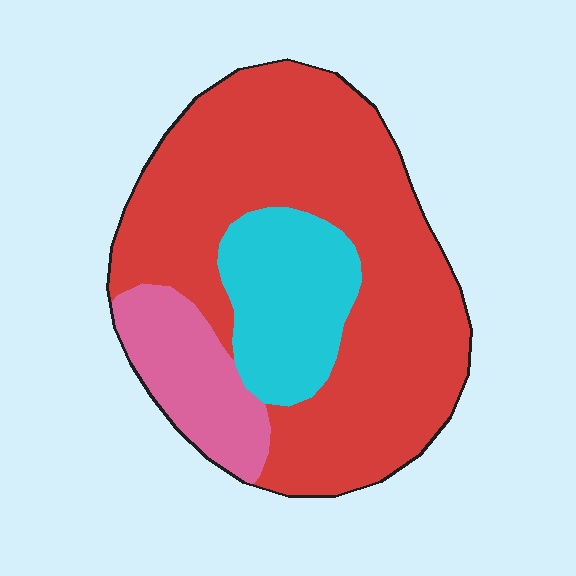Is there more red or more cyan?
Red.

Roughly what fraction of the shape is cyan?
Cyan covers 18% of the shape.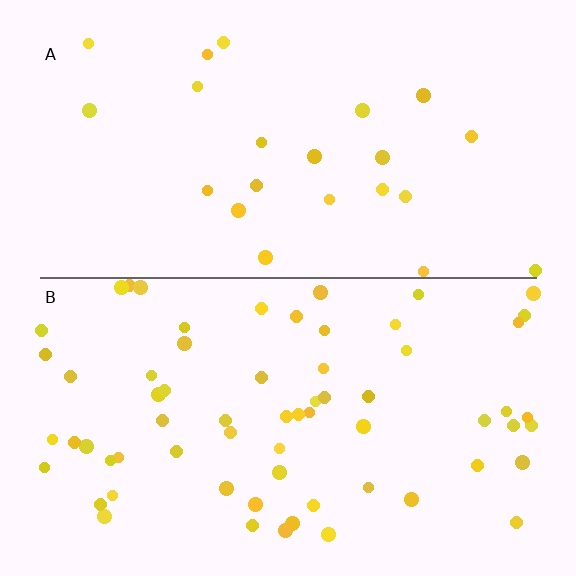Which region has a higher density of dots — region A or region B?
B (the bottom).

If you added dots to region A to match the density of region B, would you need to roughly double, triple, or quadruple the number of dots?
Approximately triple.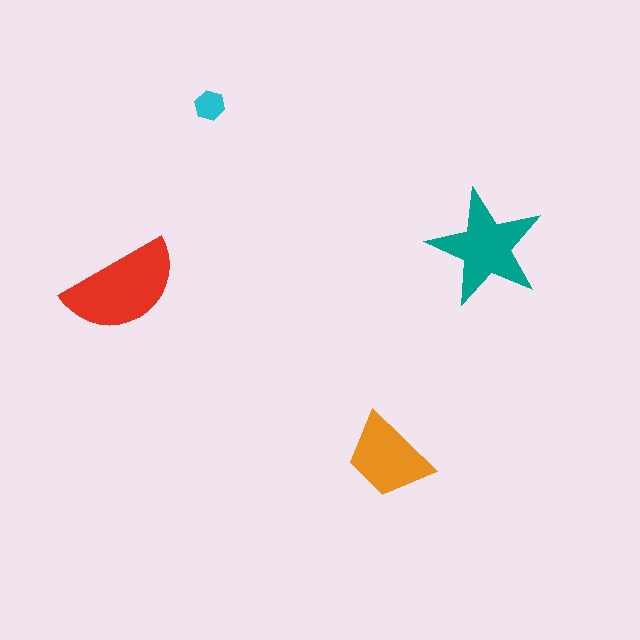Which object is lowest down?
The orange trapezoid is bottommost.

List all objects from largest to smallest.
The red semicircle, the teal star, the orange trapezoid, the cyan hexagon.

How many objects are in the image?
There are 4 objects in the image.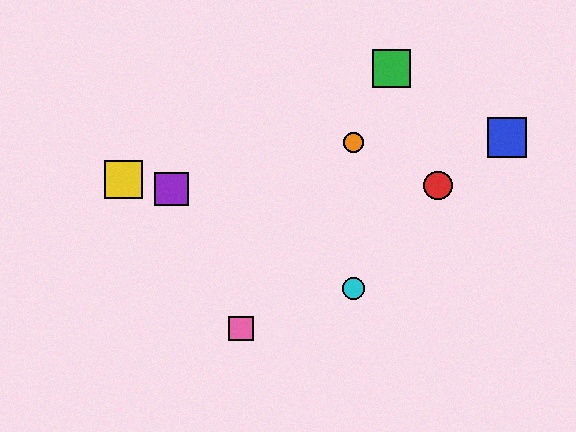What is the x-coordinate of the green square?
The green square is at x≈392.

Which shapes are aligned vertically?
The orange circle, the cyan circle are aligned vertically.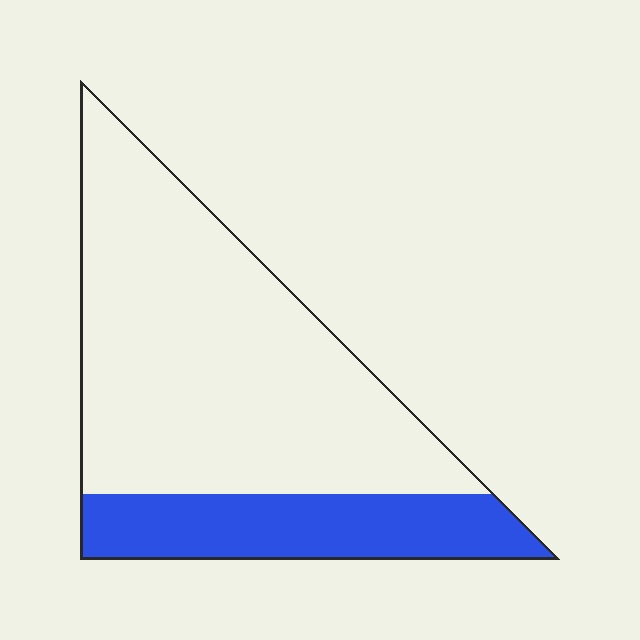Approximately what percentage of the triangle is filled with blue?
Approximately 25%.